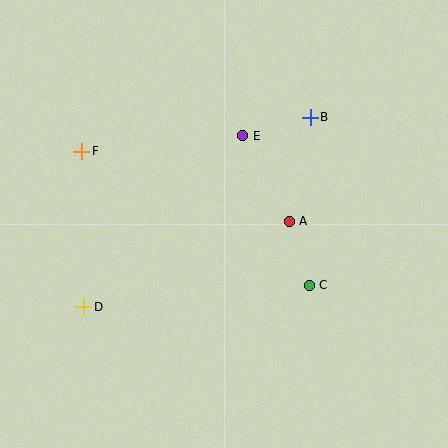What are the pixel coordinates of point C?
Point C is at (309, 286).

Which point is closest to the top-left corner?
Point F is closest to the top-left corner.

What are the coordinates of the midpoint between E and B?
The midpoint between E and B is at (276, 127).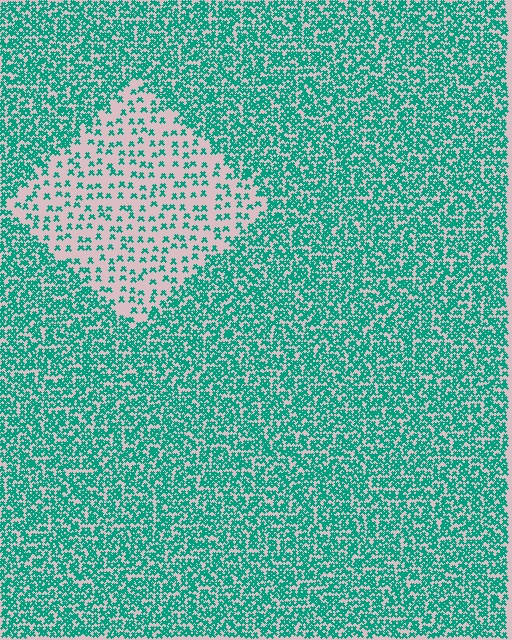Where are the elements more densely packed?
The elements are more densely packed outside the diamond boundary.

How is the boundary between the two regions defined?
The boundary is defined by a change in element density (approximately 2.9x ratio). All elements are the same color, size, and shape.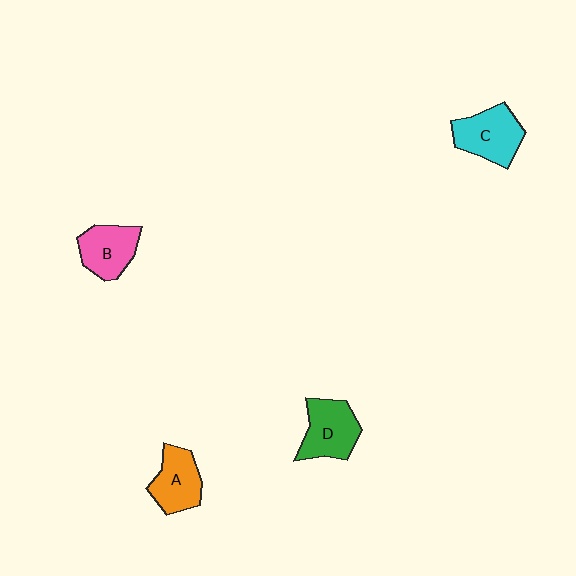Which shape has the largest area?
Shape C (cyan).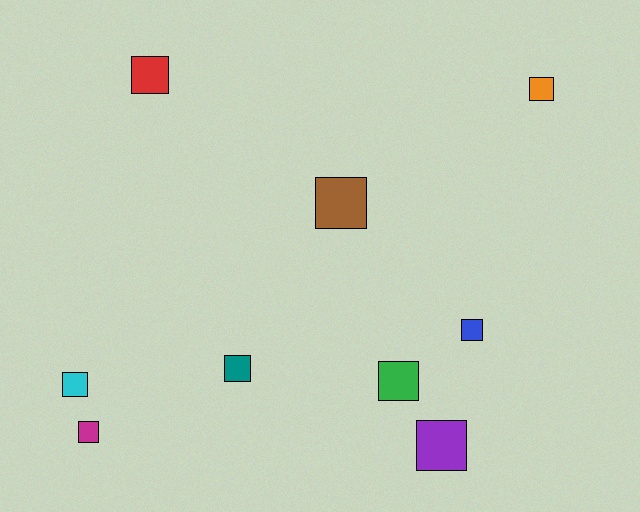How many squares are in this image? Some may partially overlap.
There are 9 squares.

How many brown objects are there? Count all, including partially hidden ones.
There is 1 brown object.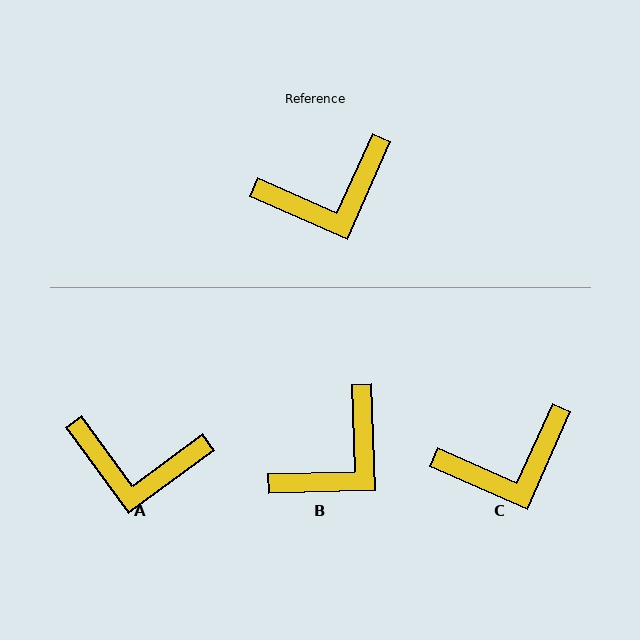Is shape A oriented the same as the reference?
No, it is off by about 30 degrees.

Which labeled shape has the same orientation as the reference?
C.